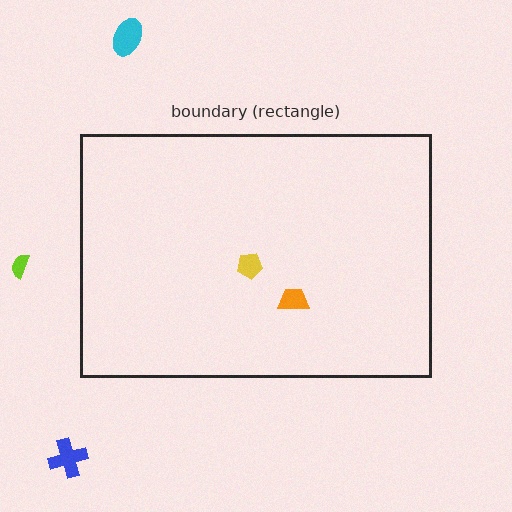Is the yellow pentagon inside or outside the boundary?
Inside.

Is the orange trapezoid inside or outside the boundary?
Inside.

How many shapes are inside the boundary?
2 inside, 3 outside.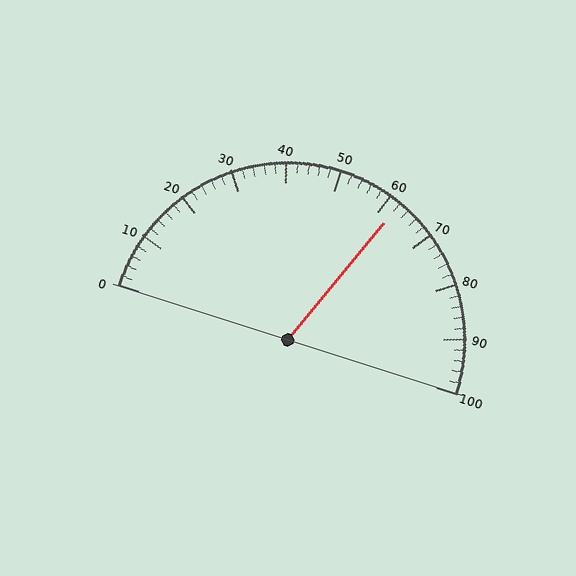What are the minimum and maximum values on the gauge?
The gauge ranges from 0 to 100.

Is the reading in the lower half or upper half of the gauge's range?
The reading is in the upper half of the range (0 to 100).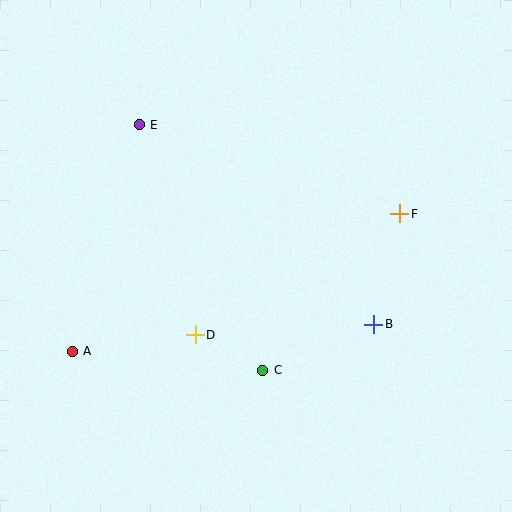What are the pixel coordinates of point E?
Point E is at (139, 125).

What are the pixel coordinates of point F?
Point F is at (400, 214).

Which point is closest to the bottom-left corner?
Point A is closest to the bottom-left corner.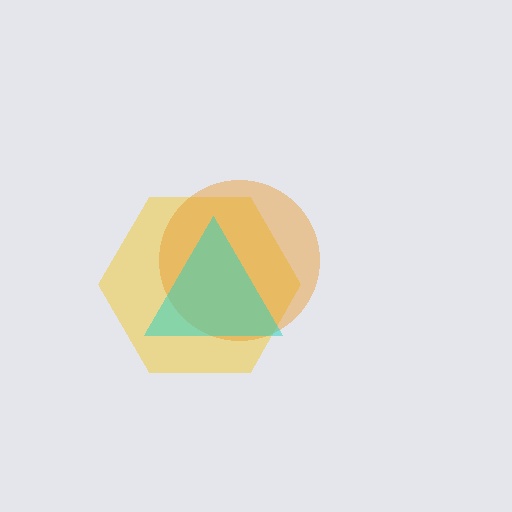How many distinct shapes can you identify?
There are 3 distinct shapes: a yellow hexagon, an orange circle, a cyan triangle.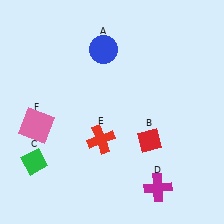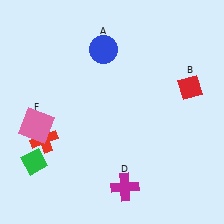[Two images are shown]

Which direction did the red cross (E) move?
The red cross (E) moved left.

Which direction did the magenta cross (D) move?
The magenta cross (D) moved left.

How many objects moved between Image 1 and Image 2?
3 objects moved between the two images.